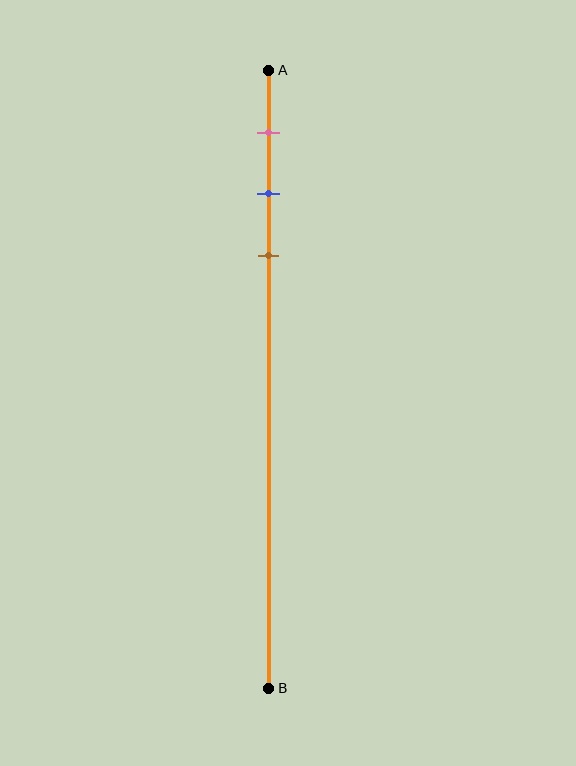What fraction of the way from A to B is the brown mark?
The brown mark is approximately 30% (0.3) of the way from A to B.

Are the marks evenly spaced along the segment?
Yes, the marks are approximately evenly spaced.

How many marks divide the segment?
There are 3 marks dividing the segment.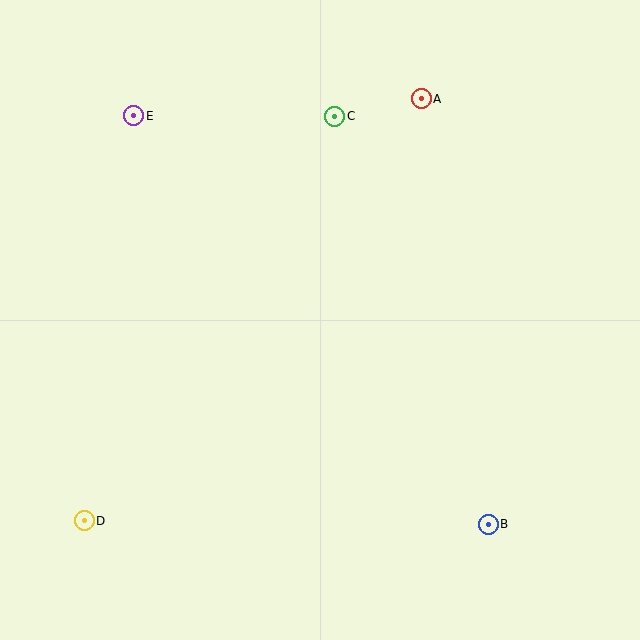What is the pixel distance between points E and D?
The distance between E and D is 408 pixels.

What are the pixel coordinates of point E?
Point E is at (134, 116).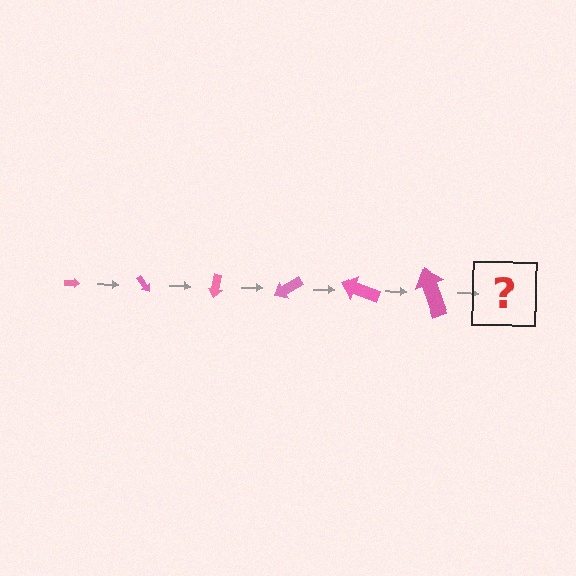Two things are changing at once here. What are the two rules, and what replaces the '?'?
The two rules are that the arrow grows larger each step and it rotates 50 degrees each step. The '?' should be an arrow, larger than the previous one and rotated 300 degrees from the start.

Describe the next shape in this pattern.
It should be an arrow, larger than the previous one and rotated 300 degrees from the start.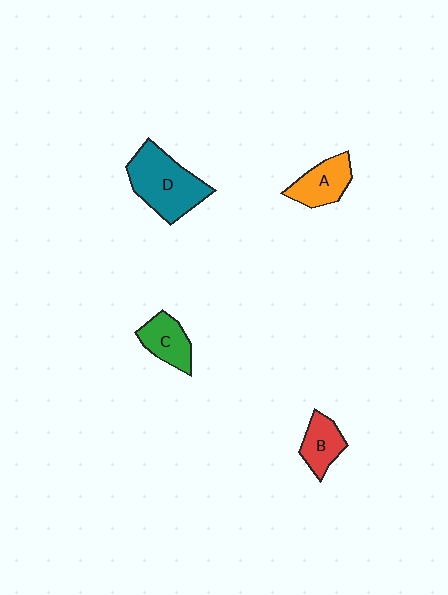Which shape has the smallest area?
Shape B (red).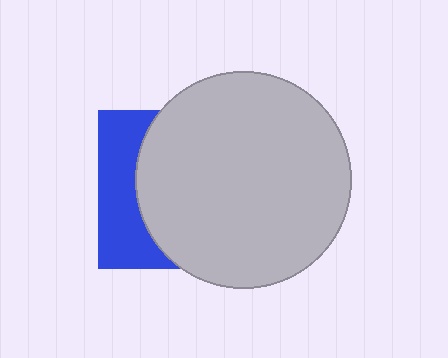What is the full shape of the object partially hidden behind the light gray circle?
The partially hidden object is a blue square.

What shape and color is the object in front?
The object in front is a light gray circle.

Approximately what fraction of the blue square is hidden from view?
Roughly 69% of the blue square is hidden behind the light gray circle.